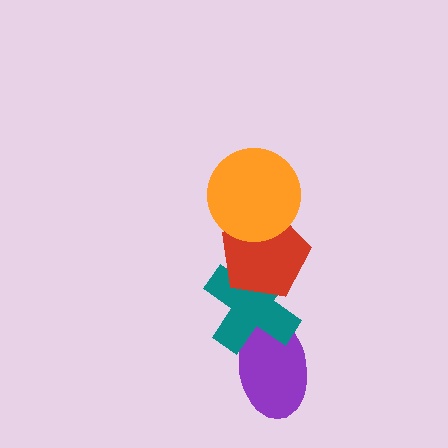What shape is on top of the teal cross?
The red pentagon is on top of the teal cross.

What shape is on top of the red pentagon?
The orange circle is on top of the red pentagon.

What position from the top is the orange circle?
The orange circle is 1st from the top.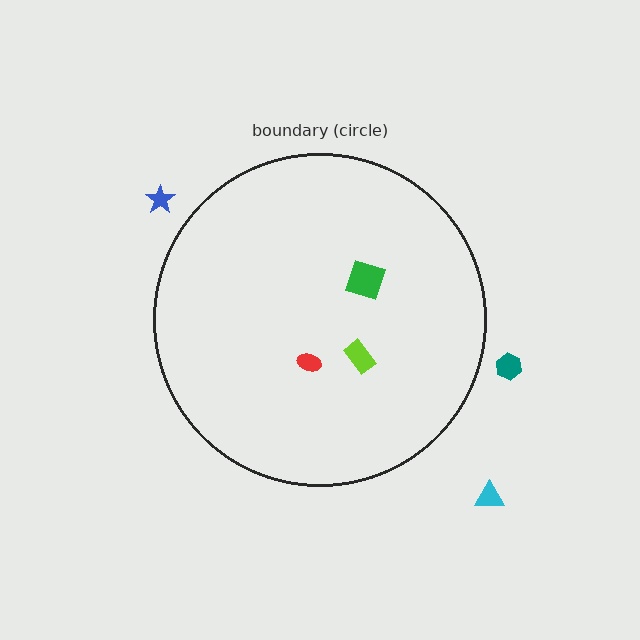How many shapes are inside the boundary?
3 inside, 3 outside.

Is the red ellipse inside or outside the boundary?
Inside.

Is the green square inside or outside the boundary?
Inside.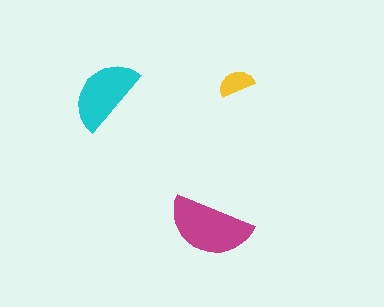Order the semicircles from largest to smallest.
the magenta one, the cyan one, the yellow one.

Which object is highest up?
The yellow semicircle is topmost.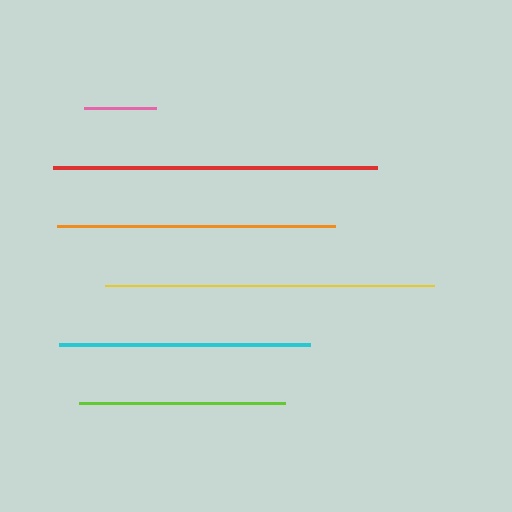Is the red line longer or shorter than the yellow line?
The yellow line is longer than the red line.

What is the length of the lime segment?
The lime segment is approximately 205 pixels long.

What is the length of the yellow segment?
The yellow segment is approximately 330 pixels long.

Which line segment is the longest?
The yellow line is the longest at approximately 330 pixels.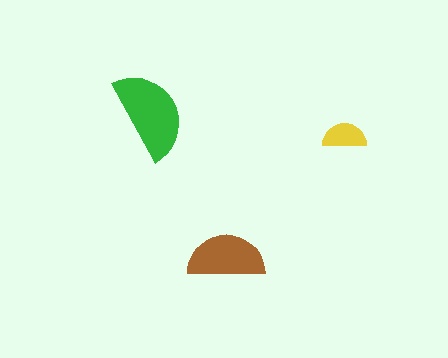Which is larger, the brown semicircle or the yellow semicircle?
The brown one.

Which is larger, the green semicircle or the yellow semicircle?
The green one.